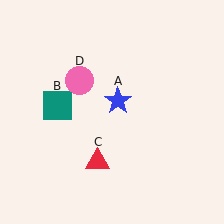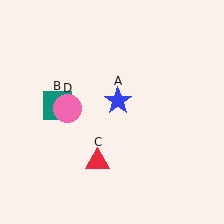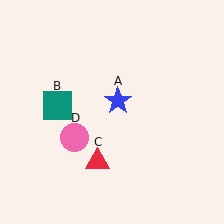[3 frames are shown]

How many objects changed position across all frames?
1 object changed position: pink circle (object D).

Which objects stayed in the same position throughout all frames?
Blue star (object A) and teal square (object B) and red triangle (object C) remained stationary.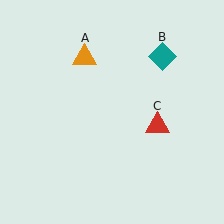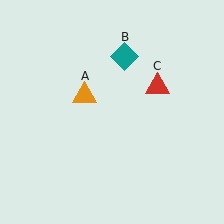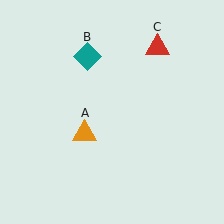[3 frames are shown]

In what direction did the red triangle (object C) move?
The red triangle (object C) moved up.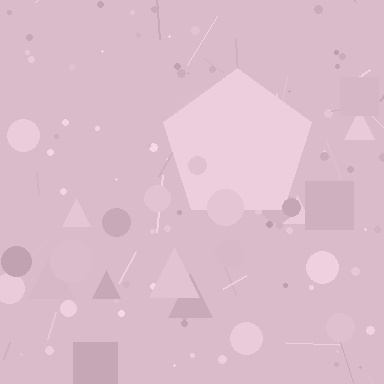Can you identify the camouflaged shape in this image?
The camouflaged shape is a pentagon.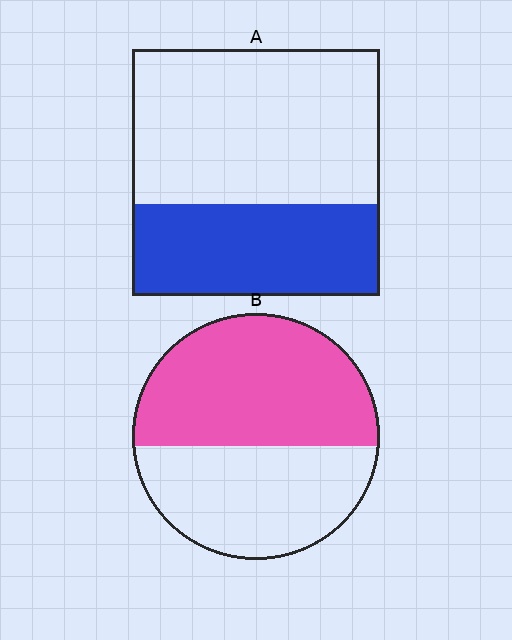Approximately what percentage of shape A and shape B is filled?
A is approximately 35% and B is approximately 55%.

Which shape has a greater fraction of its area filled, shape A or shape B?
Shape B.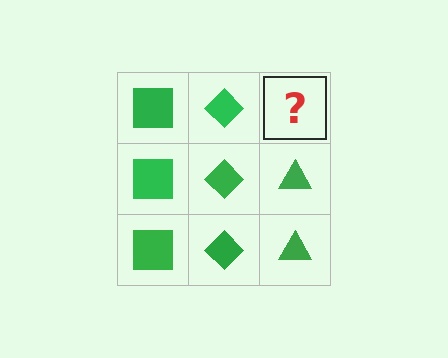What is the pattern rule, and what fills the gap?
The rule is that each column has a consistent shape. The gap should be filled with a green triangle.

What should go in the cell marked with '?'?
The missing cell should contain a green triangle.